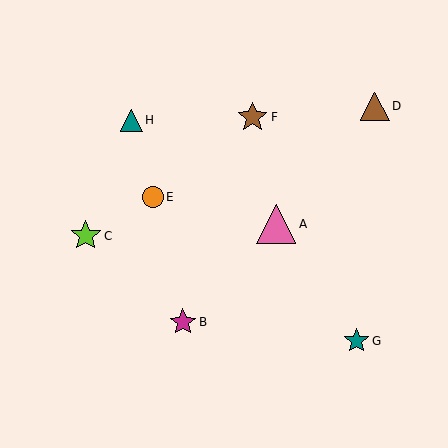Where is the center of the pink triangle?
The center of the pink triangle is at (276, 224).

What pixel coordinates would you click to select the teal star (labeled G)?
Click at (356, 341) to select the teal star G.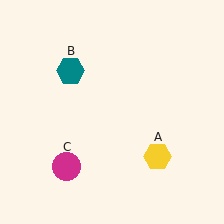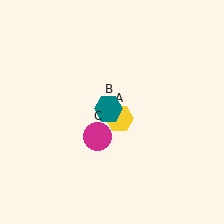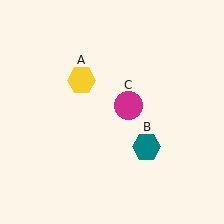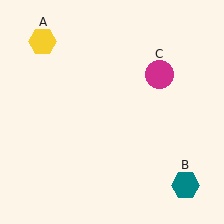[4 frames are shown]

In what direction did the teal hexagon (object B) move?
The teal hexagon (object B) moved down and to the right.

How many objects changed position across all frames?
3 objects changed position: yellow hexagon (object A), teal hexagon (object B), magenta circle (object C).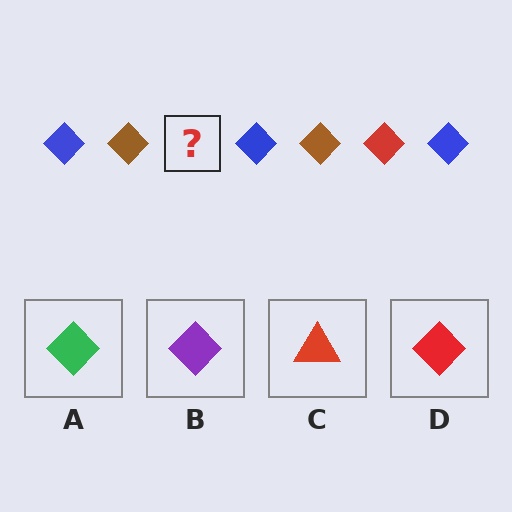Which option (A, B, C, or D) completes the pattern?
D.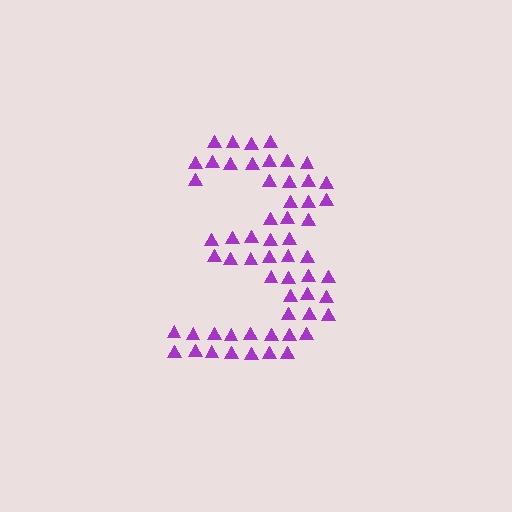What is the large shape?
The large shape is the digit 3.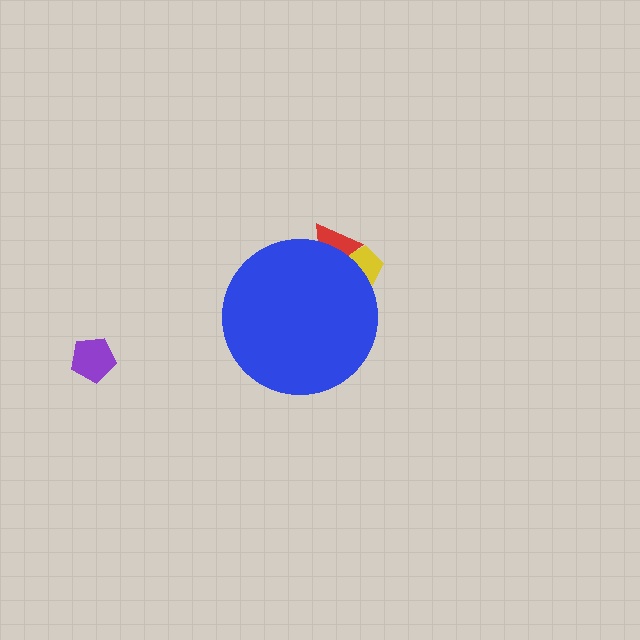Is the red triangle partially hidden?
Yes, the red triangle is partially hidden behind the blue circle.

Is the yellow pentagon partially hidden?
Yes, the yellow pentagon is partially hidden behind the blue circle.